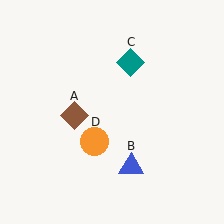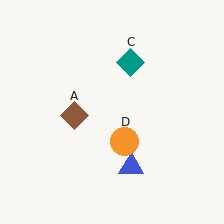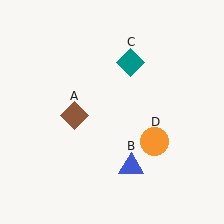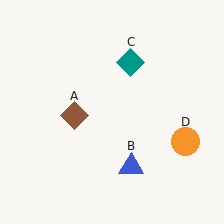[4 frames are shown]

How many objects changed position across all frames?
1 object changed position: orange circle (object D).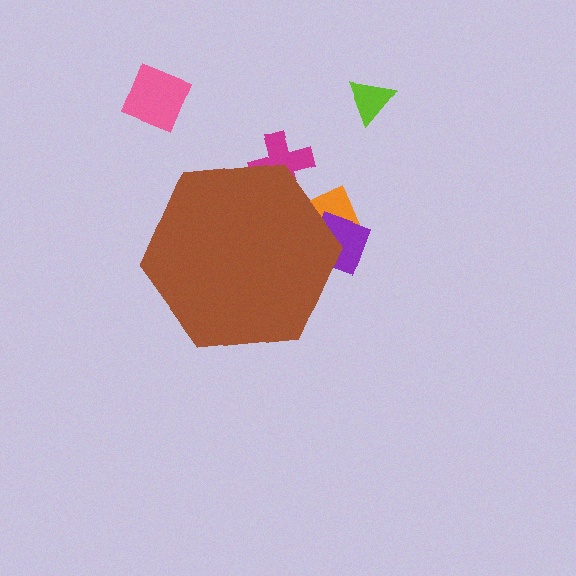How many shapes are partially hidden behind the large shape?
3 shapes are partially hidden.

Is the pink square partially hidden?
No, the pink square is fully visible.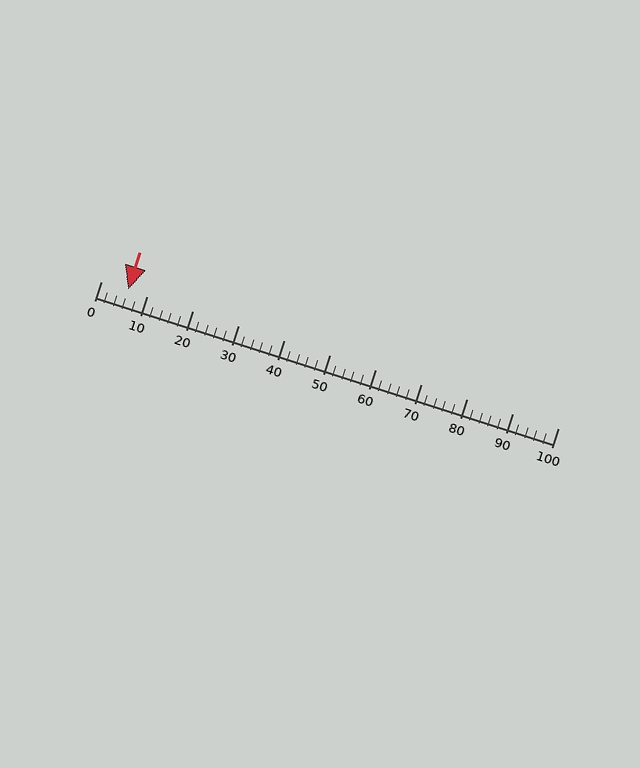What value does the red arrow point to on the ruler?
The red arrow points to approximately 6.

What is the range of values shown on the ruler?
The ruler shows values from 0 to 100.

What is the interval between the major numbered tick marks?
The major tick marks are spaced 10 units apart.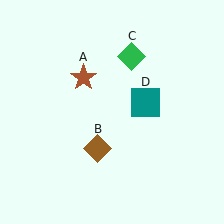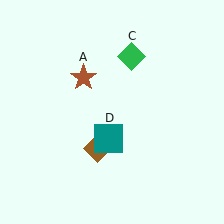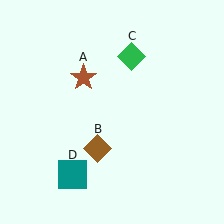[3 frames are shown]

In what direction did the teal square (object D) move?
The teal square (object D) moved down and to the left.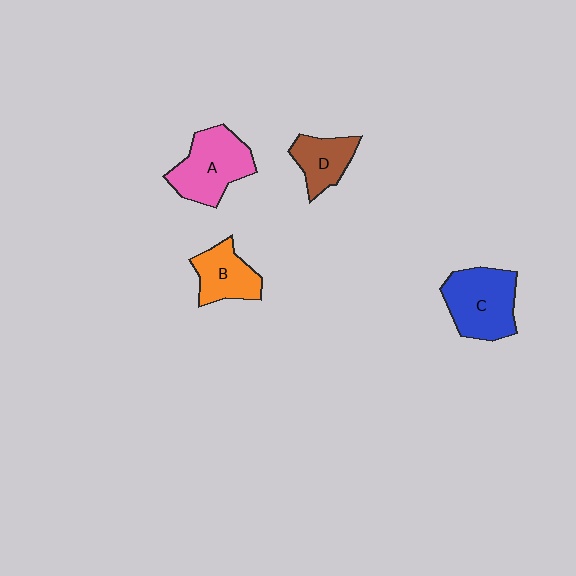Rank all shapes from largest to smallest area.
From largest to smallest: C (blue), A (pink), B (orange), D (brown).